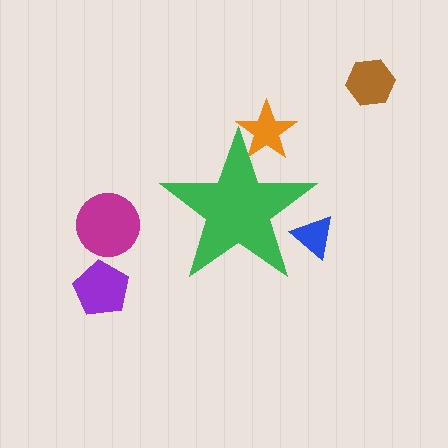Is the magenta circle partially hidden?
No, the magenta circle is fully visible.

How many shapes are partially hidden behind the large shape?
2 shapes are partially hidden.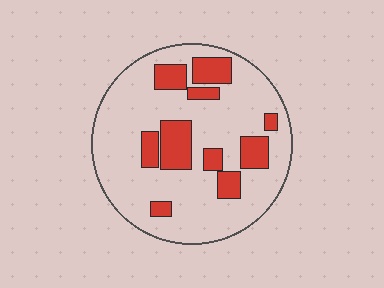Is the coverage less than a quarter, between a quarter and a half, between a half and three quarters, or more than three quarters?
Less than a quarter.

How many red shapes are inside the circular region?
10.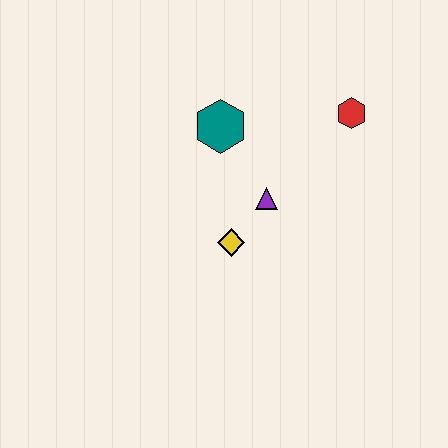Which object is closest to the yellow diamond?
The purple triangle is closest to the yellow diamond.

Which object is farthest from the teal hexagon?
The red hexagon is farthest from the teal hexagon.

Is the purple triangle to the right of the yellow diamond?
Yes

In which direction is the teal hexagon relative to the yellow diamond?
The teal hexagon is above the yellow diamond.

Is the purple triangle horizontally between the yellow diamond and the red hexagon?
Yes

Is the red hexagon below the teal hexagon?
No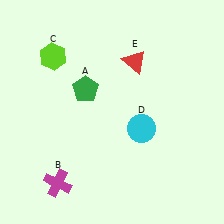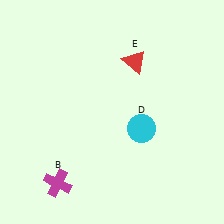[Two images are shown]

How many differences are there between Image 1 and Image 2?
There are 2 differences between the two images.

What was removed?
The green pentagon (A), the lime hexagon (C) were removed in Image 2.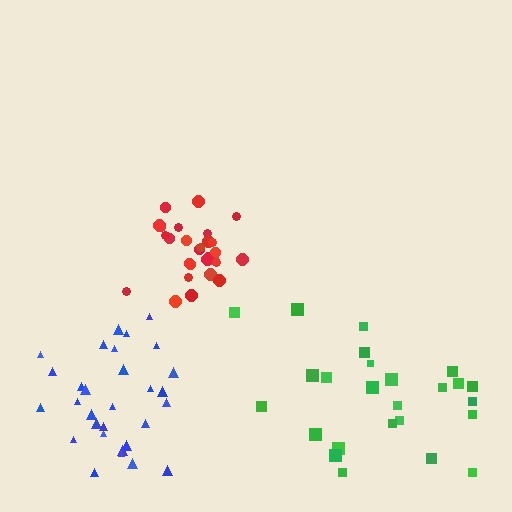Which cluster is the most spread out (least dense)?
Green.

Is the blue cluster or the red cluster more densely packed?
Red.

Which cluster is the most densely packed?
Red.